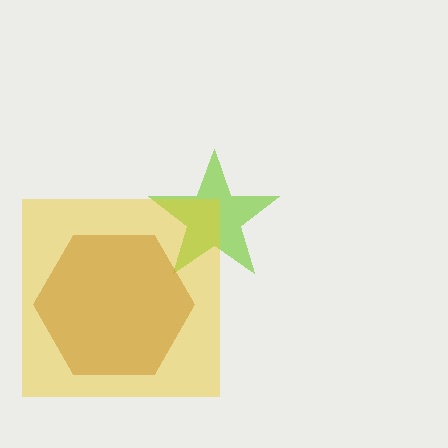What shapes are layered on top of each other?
The layered shapes are: a lime star, a brown hexagon, a yellow square.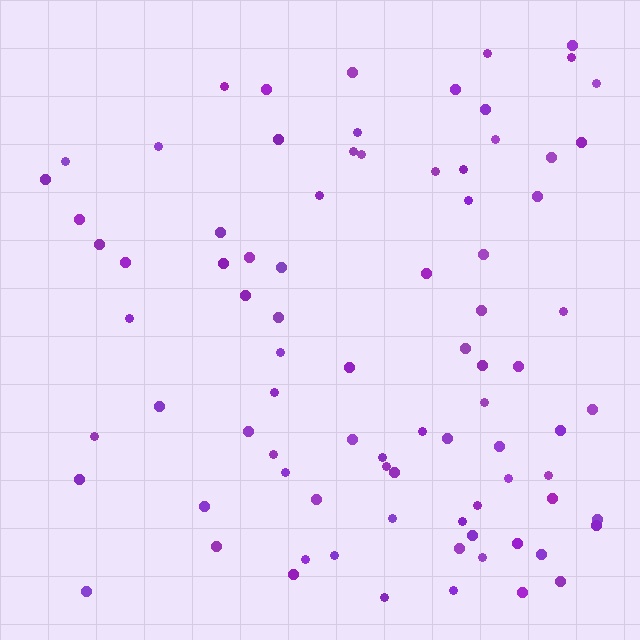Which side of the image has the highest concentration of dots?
The right.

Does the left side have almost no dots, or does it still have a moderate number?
Still a moderate number, just noticeably fewer than the right.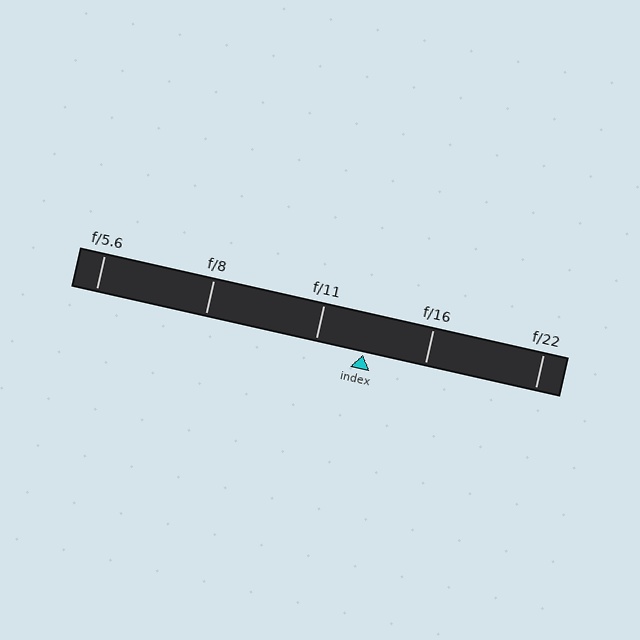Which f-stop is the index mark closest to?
The index mark is closest to f/11.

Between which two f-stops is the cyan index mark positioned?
The index mark is between f/11 and f/16.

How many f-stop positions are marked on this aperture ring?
There are 5 f-stop positions marked.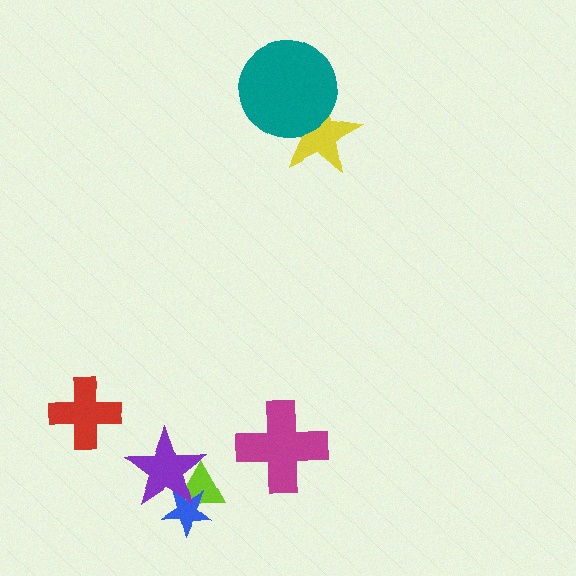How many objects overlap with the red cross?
0 objects overlap with the red cross.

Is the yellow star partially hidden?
Yes, it is partially covered by another shape.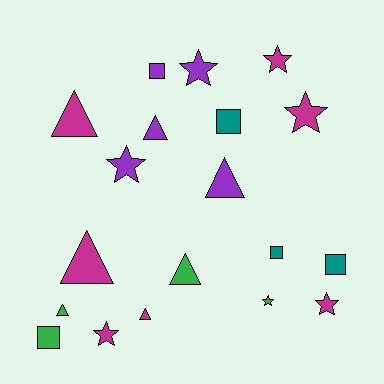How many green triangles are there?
There are 2 green triangles.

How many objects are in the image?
There are 19 objects.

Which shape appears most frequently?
Triangle, with 7 objects.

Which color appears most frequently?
Magenta, with 7 objects.